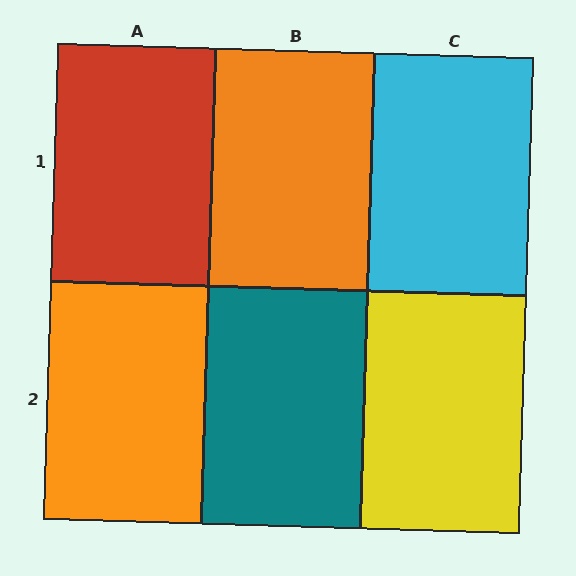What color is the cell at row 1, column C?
Cyan.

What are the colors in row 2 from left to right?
Orange, teal, yellow.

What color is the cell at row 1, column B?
Orange.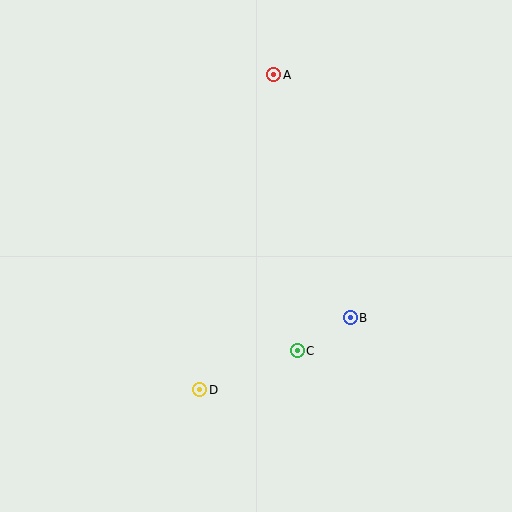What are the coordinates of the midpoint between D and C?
The midpoint between D and C is at (249, 370).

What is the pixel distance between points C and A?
The distance between C and A is 277 pixels.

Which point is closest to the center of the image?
Point C at (297, 351) is closest to the center.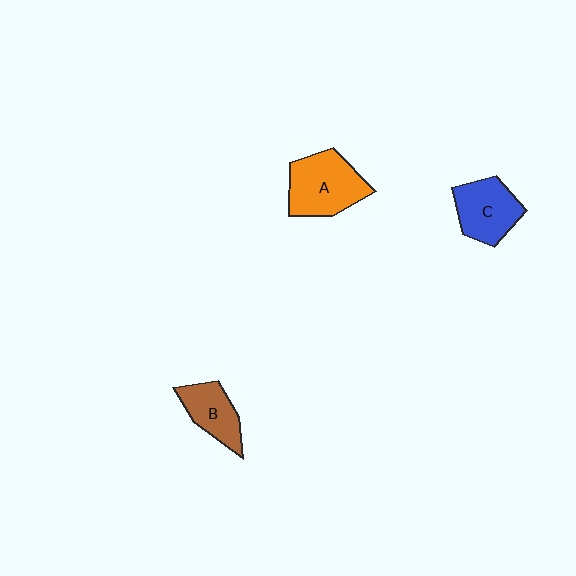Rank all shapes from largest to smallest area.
From largest to smallest: A (orange), C (blue), B (brown).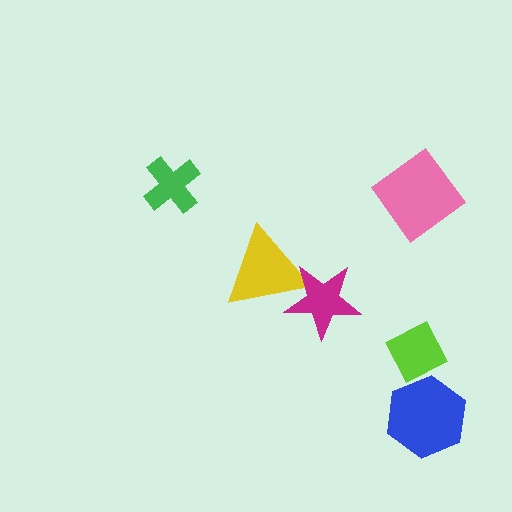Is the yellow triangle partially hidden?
Yes, it is partially covered by another shape.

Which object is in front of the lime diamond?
The blue hexagon is in front of the lime diamond.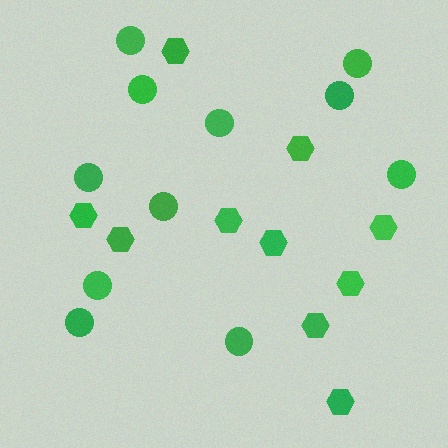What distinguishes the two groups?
There are 2 groups: one group of circles (11) and one group of hexagons (10).